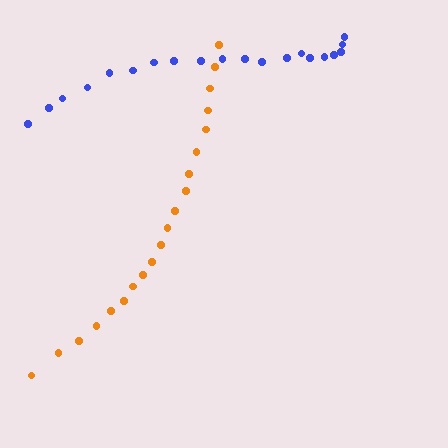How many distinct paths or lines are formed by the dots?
There are 2 distinct paths.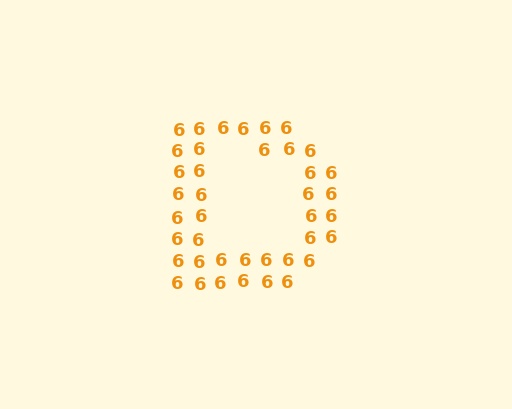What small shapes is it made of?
It is made of small digit 6's.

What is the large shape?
The large shape is the letter D.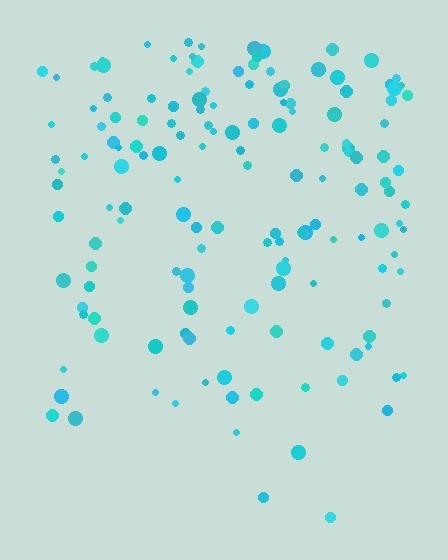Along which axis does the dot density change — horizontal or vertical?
Vertical.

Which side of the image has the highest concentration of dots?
The top.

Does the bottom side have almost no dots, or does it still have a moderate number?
Still a moderate number, just noticeably fewer than the top.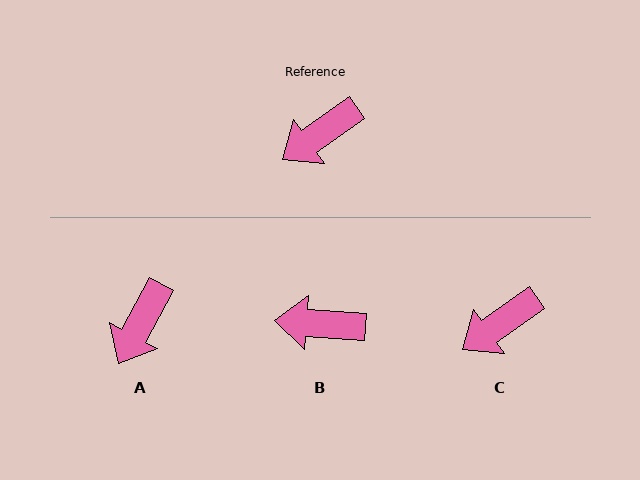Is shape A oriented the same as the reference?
No, it is off by about 26 degrees.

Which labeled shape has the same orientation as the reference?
C.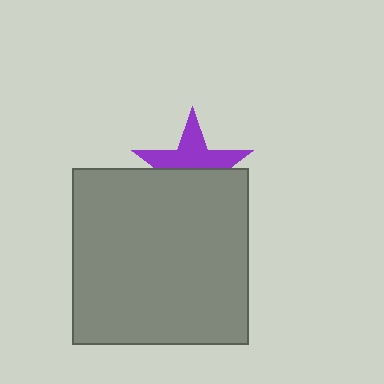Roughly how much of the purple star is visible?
About half of it is visible (roughly 50%).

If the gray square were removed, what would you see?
You would see the complete purple star.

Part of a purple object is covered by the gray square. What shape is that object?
It is a star.